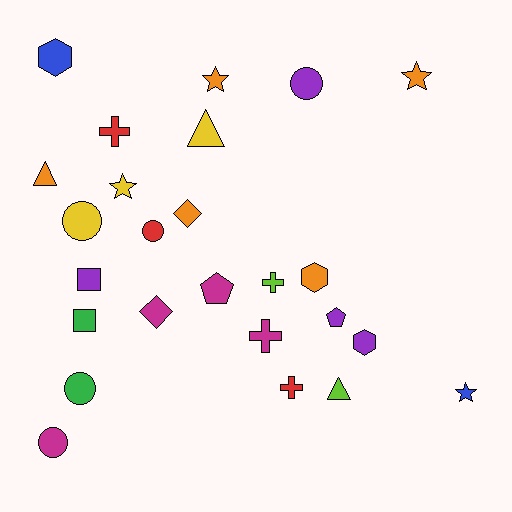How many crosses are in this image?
There are 4 crosses.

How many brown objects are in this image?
There are no brown objects.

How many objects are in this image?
There are 25 objects.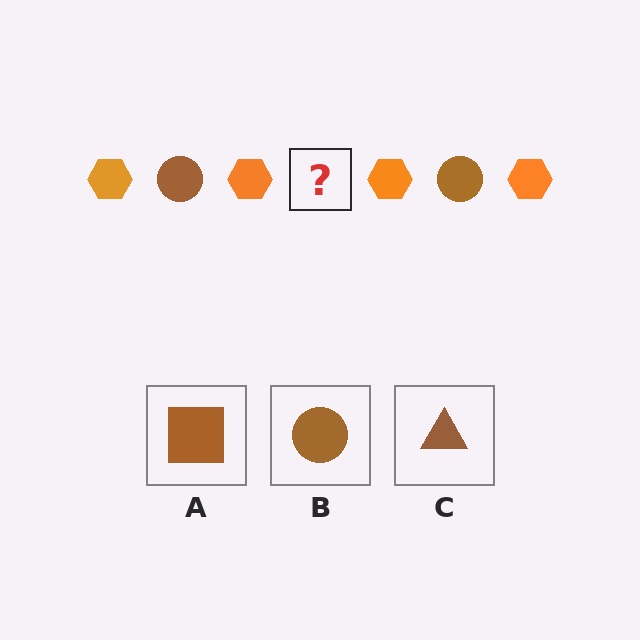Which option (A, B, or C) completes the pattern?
B.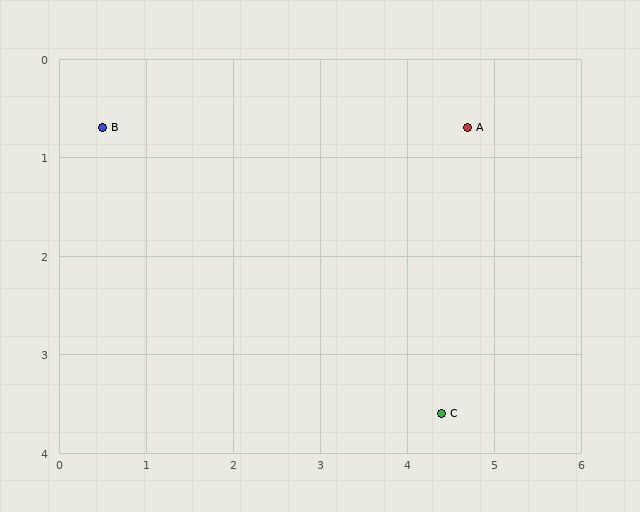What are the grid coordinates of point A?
Point A is at approximately (4.7, 0.7).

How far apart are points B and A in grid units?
Points B and A are about 4.2 grid units apart.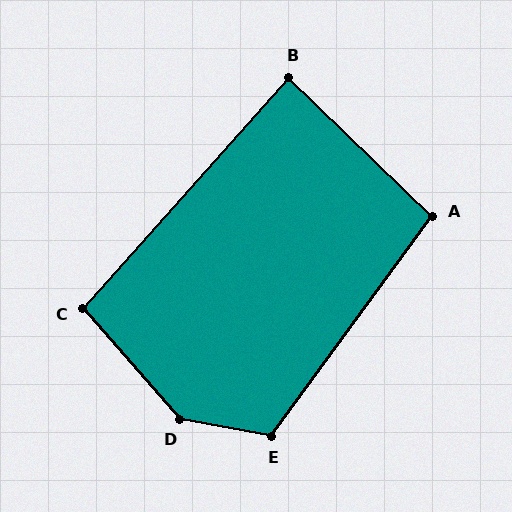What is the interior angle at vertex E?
Approximately 116 degrees (obtuse).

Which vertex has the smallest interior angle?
B, at approximately 88 degrees.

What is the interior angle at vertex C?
Approximately 97 degrees (obtuse).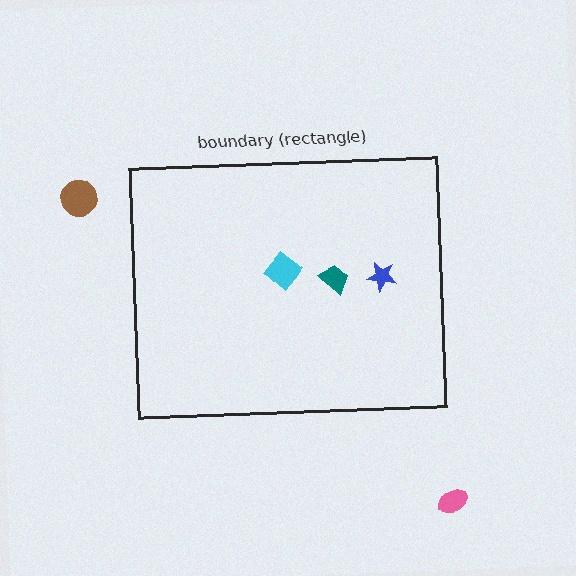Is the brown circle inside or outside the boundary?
Outside.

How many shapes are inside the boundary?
3 inside, 2 outside.